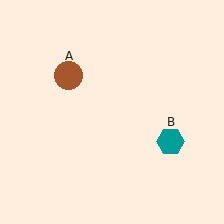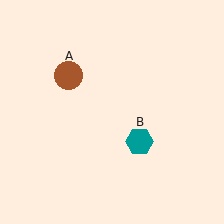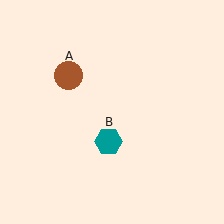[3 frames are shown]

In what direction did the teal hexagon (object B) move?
The teal hexagon (object B) moved left.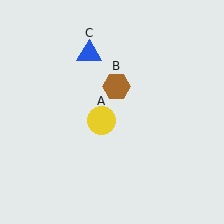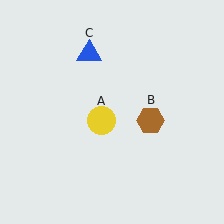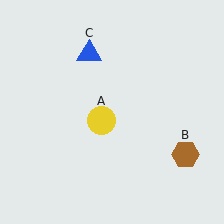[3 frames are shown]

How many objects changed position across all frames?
1 object changed position: brown hexagon (object B).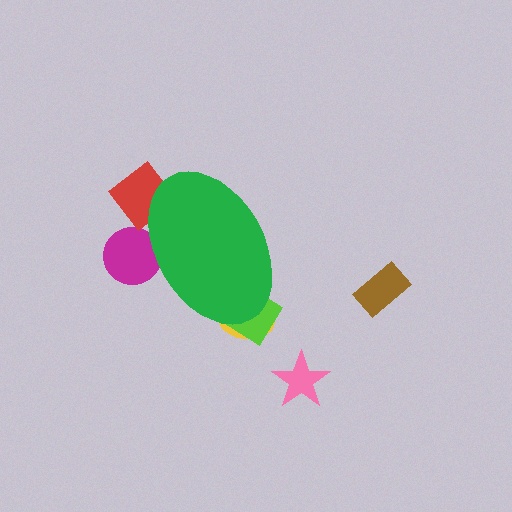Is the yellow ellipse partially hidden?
Yes, the yellow ellipse is partially hidden behind the green ellipse.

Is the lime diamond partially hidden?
Yes, the lime diamond is partially hidden behind the green ellipse.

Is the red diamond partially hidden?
Yes, the red diamond is partially hidden behind the green ellipse.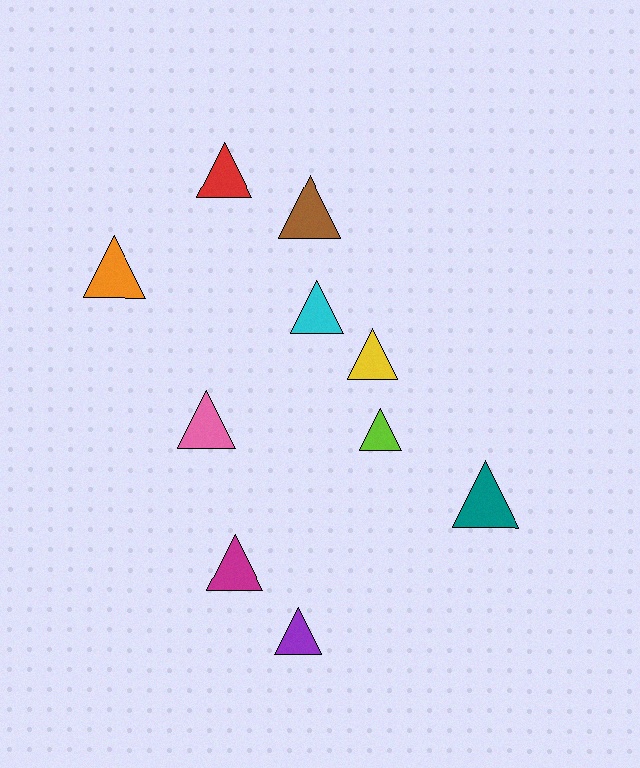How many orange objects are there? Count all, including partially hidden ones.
There is 1 orange object.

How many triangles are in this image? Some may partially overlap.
There are 10 triangles.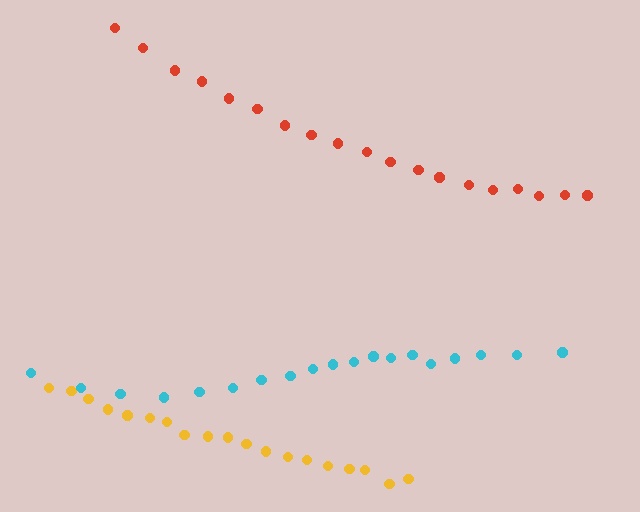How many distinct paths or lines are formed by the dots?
There are 3 distinct paths.